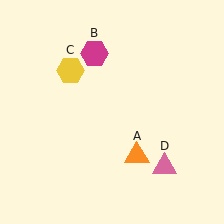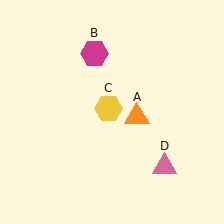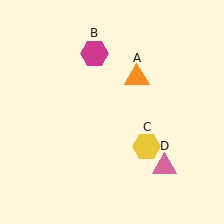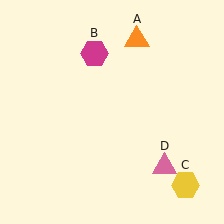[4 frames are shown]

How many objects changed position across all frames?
2 objects changed position: orange triangle (object A), yellow hexagon (object C).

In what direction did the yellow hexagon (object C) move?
The yellow hexagon (object C) moved down and to the right.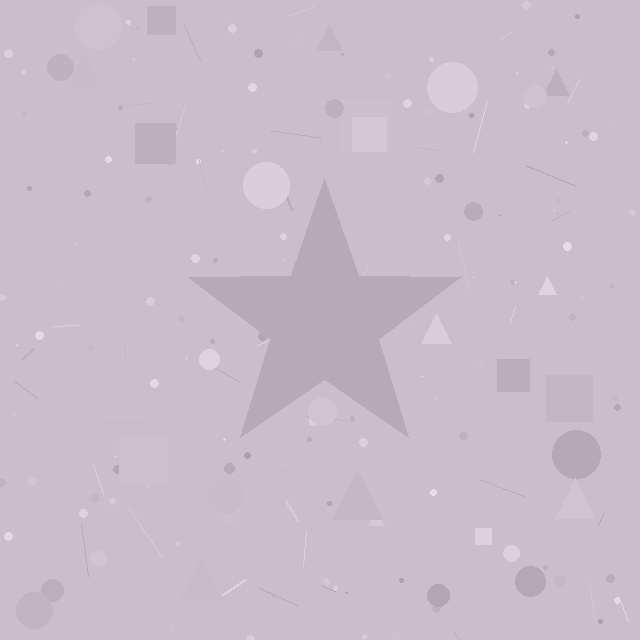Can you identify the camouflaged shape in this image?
The camouflaged shape is a star.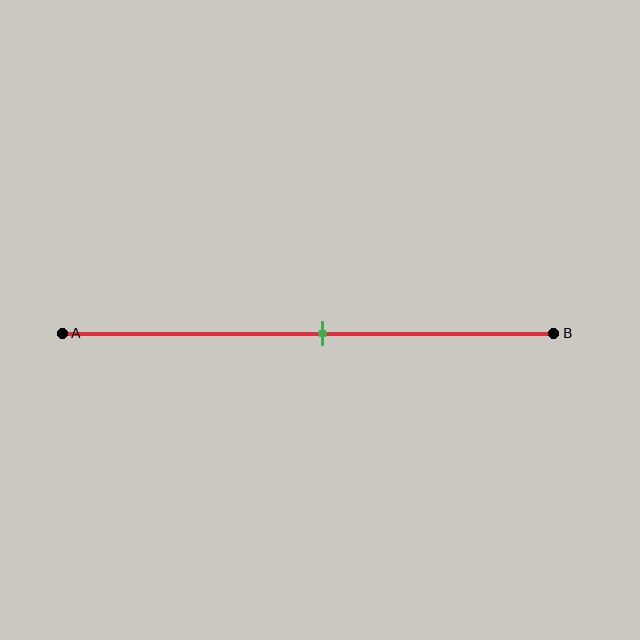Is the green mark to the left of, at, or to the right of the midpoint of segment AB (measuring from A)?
The green mark is approximately at the midpoint of segment AB.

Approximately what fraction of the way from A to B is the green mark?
The green mark is approximately 55% of the way from A to B.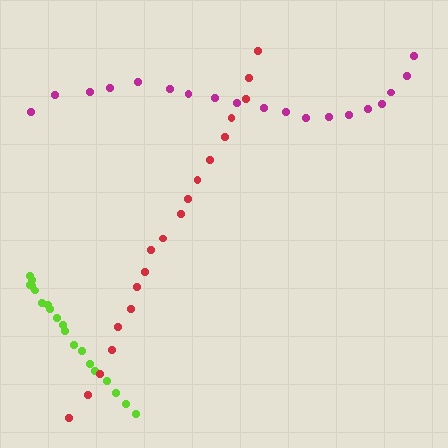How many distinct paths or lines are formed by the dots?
There are 3 distinct paths.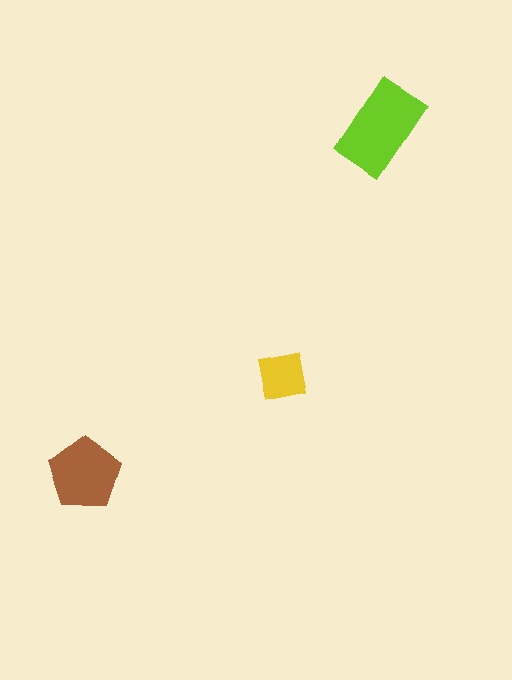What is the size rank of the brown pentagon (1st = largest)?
2nd.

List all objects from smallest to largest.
The yellow square, the brown pentagon, the lime rectangle.